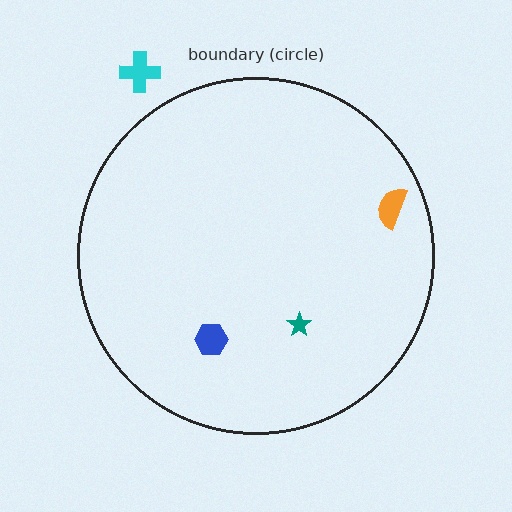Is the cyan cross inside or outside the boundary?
Outside.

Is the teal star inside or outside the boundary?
Inside.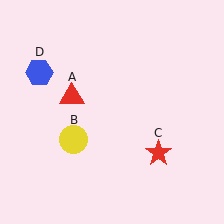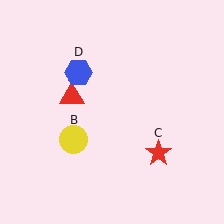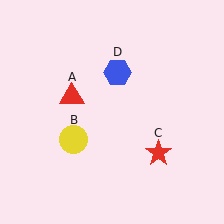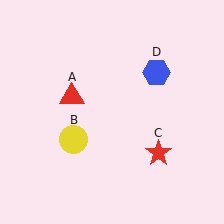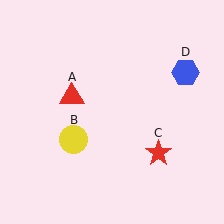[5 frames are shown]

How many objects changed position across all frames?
1 object changed position: blue hexagon (object D).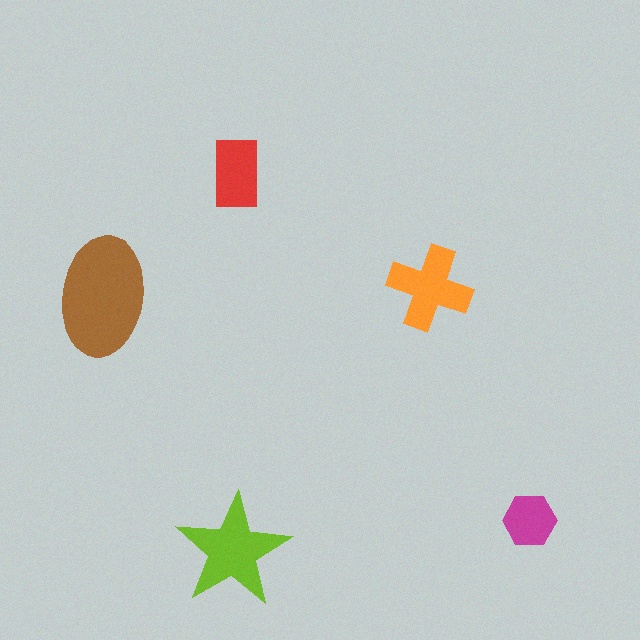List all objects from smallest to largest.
The magenta hexagon, the red rectangle, the orange cross, the lime star, the brown ellipse.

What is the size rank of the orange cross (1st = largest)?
3rd.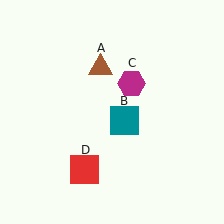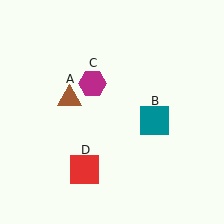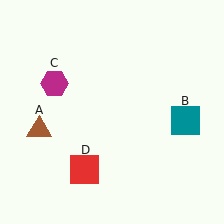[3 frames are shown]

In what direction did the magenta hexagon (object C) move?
The magenta hexagon (object C) moved left.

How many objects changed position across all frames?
3 objects changed position: brown triangle (object A), teal square (object B), magenta hexagon (object C).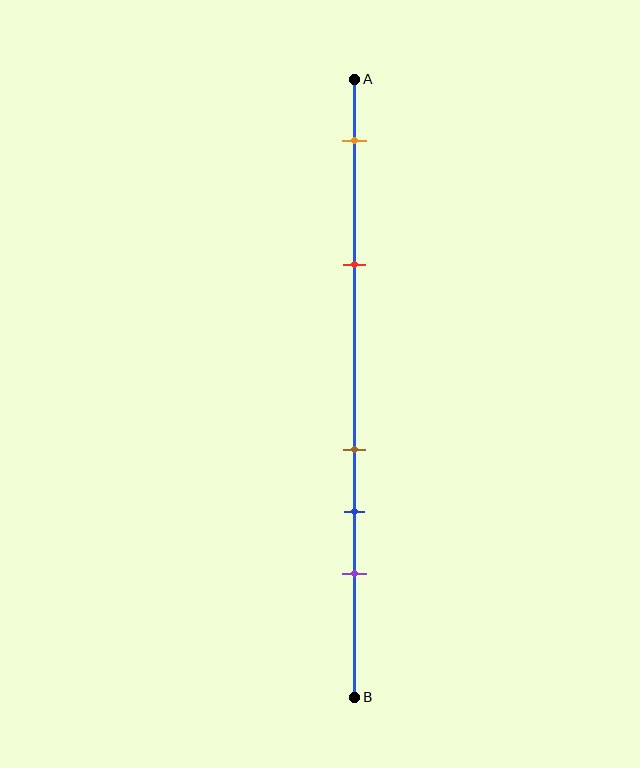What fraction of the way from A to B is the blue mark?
The blue mark is approximately 70% (0.7) of the way from A to B.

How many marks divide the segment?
There are 5 marks dividing the segment.